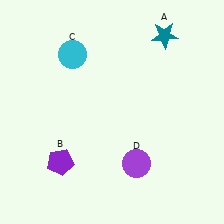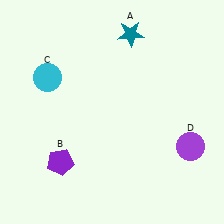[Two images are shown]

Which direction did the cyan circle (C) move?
The cyan circle (C) moved left.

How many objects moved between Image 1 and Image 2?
3 objects moved between the two images.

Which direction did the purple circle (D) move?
The purple circle (D) moved right.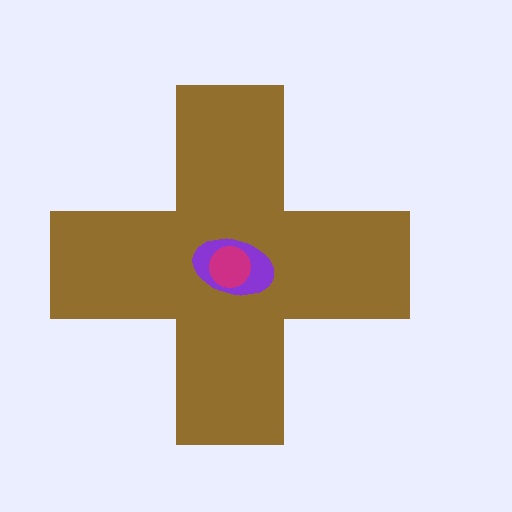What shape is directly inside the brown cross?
The purple ellipse.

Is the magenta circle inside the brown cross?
Yes.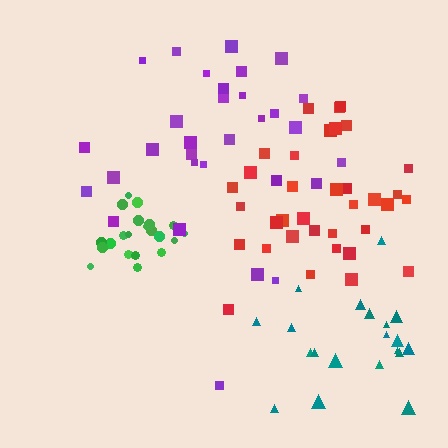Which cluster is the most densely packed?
Green.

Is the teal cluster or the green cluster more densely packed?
Green.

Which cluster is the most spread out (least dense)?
Teal.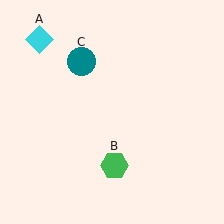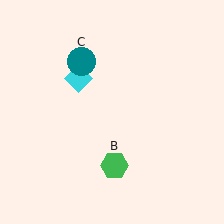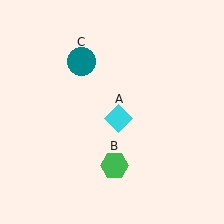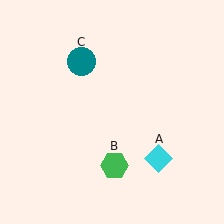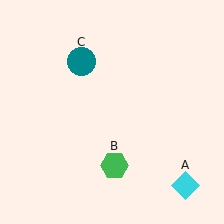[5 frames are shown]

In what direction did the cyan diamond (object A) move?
The cyan diamond (object A) moved down and to the right.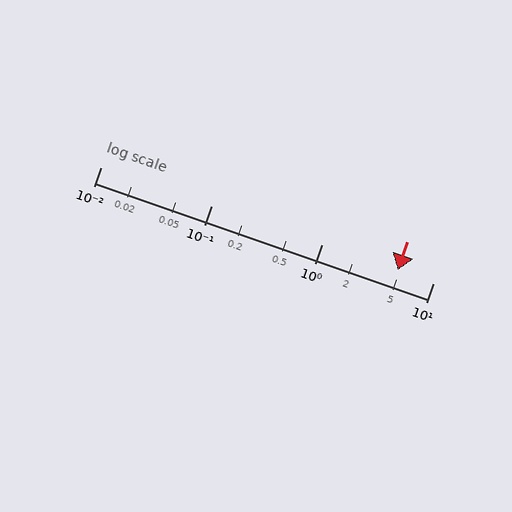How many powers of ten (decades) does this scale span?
The scale spans 3 decades, from 0.01 to 10.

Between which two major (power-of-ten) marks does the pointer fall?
The pointer is between 1 and 10.